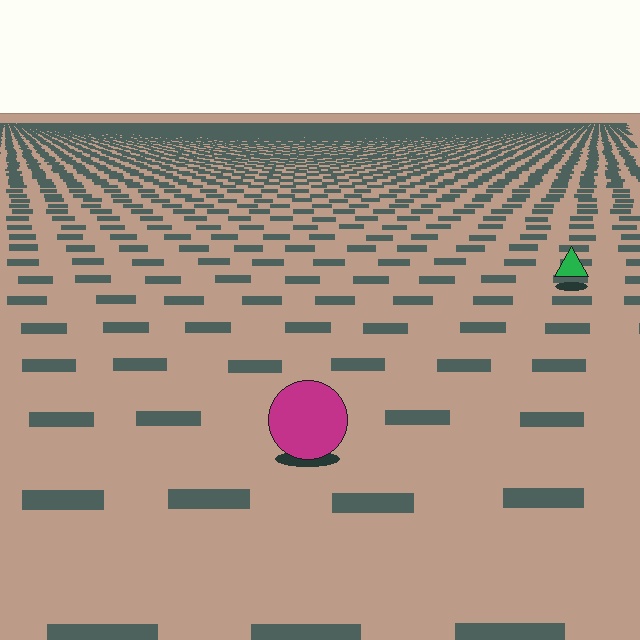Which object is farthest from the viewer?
The green triangle is farthest from the viewer. It appears smaller and the ground texture around it is denser.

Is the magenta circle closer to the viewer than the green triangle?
Yes. The magenta circle is closer — you can tell from the texture gradient: the ground texture is coarser near it.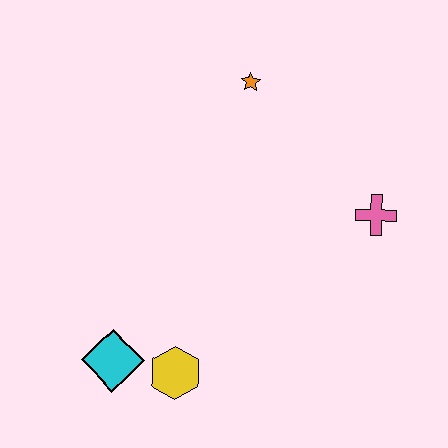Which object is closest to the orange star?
The pink cross is closest to the orange star.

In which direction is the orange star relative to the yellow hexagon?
The orange star is above the yellow hexagon.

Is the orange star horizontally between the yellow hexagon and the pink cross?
Yes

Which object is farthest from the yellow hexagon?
The orange star is farthest from the yellow hexagon.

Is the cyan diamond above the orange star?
No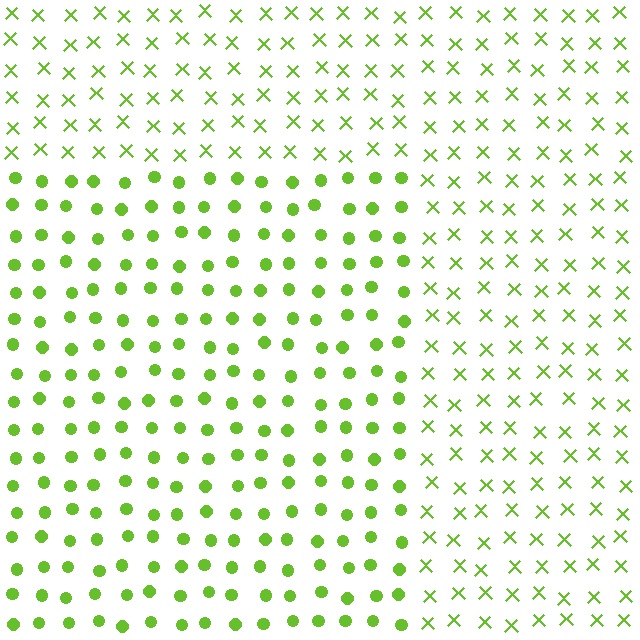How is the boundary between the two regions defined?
The boundary is defined by a change in element shape: circles inside vs. X marks outside. All elements share the same color and spacing.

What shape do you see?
I see a rectangle.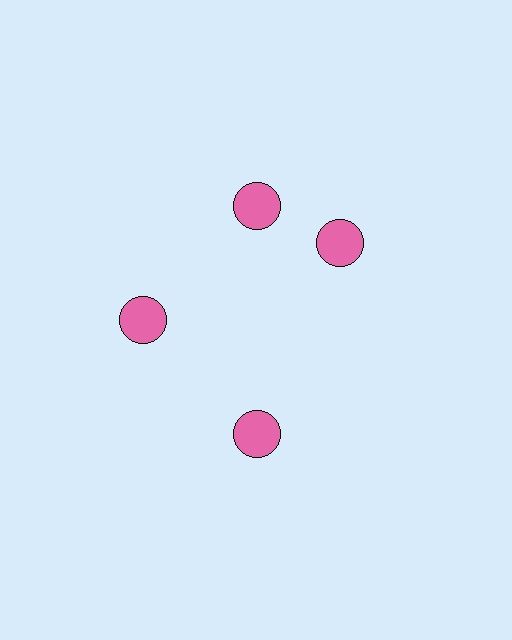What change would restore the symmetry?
The symmetry would be restored by rotating it back into even spacing with its neighbors so that all 4 circles sit at equal angles and equal distance from the center.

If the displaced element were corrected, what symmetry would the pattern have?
It would have 4-fold rotational symmetry — the pattern would map onto itself every 90 degrees.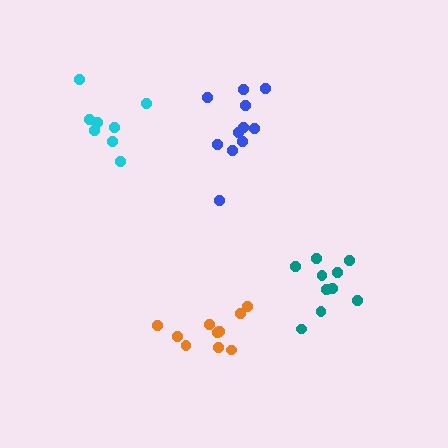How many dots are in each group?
Group 1: 11 dots, Group 2: 8 dots, Group 3: 10 dots, Group 4: 10 dots (39 total).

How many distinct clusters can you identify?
There are 4 distinct clusters.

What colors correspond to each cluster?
The clusters are colored: blue, cyan, teal, orange.